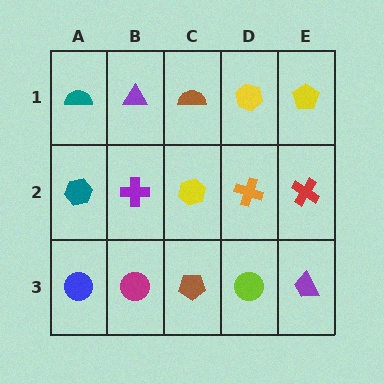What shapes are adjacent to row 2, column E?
A yellow pentagon (row 1, column E), a purple trapezoid (row 3, column E), an orange cross (row 2, column D).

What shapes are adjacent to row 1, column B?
A purple cross (row 2, column B), a teal semicircle (row 1, column A), a brown semicircle (row 1, column C).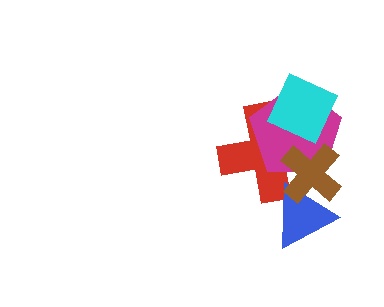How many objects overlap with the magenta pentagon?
3 objects overlap with the magenta pentagon.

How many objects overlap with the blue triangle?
2 objects overlap with the blue triangle.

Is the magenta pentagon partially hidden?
Yes, it is partially covered by another shape.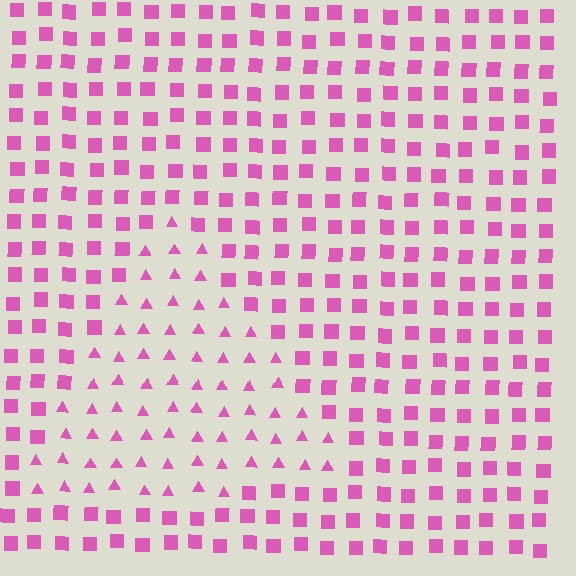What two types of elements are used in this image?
The image uses triangles inside the triangle region and squares outside it.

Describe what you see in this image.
The image is filled with small pink elements arranged in a uniform grid. A triangle-shaped region contains triangles, while the surrounding area contains squares. The boundary is defined purely by the change in element shape.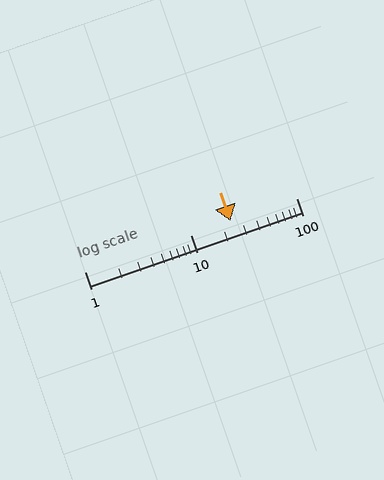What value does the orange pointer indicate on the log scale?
The pointer indicates approximately 24.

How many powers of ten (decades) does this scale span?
The scale spans 2 decades, from 1 to 100.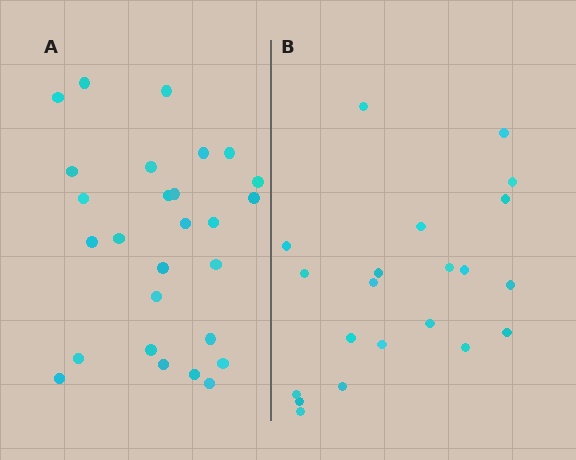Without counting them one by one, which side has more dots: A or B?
Region A (the left region) has more dots.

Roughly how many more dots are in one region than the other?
Region A has about 6 more dots than region B.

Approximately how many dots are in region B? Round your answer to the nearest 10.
About 20 dots. (The exact count is 21, which rounds to 20.)